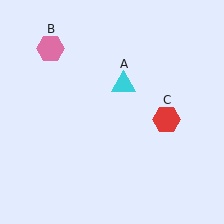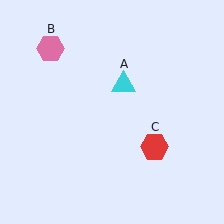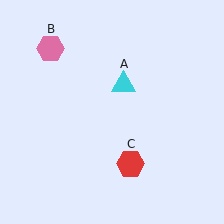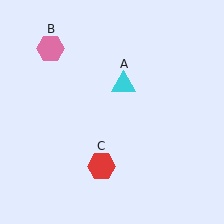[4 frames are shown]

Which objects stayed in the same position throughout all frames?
Cyan triangle (object A) and pink hexagon (object B) remained stationary.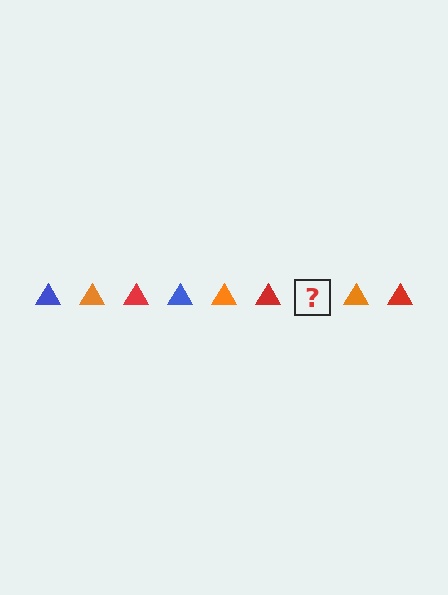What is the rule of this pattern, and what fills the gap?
The rule is that the pattern cycles through blue, orange, red triangles. The gap should be filled with a blue triangle.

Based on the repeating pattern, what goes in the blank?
The blank should be a blue triangle.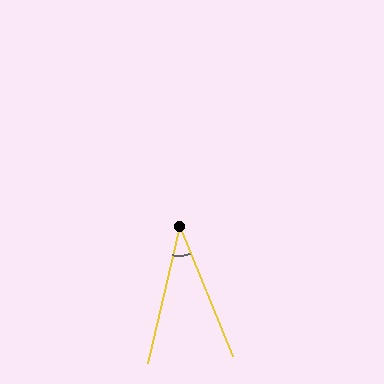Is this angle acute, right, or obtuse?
It is acute.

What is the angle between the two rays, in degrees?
Approximately 35 degrees.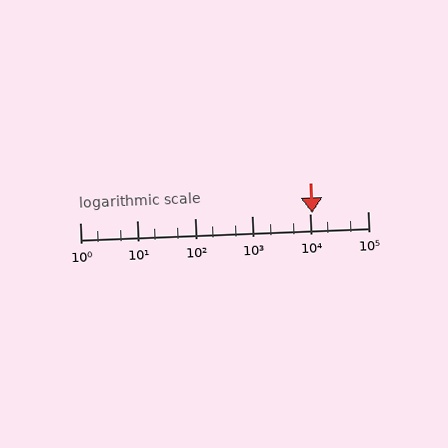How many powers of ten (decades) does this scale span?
The scale spans 5 decades, from 1 to 100000.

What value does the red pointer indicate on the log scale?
The pointer indicates approximately 11000.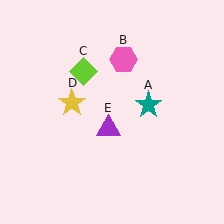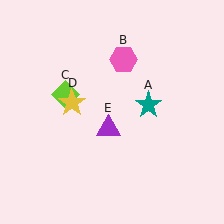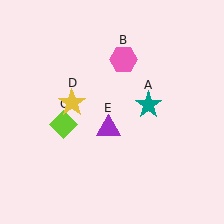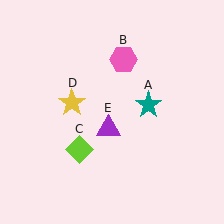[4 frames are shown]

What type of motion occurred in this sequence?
The lime diamond (object C) rotated counterclockwise around the center of the scene.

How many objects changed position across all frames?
1 object changed position: lime diamond (object C).